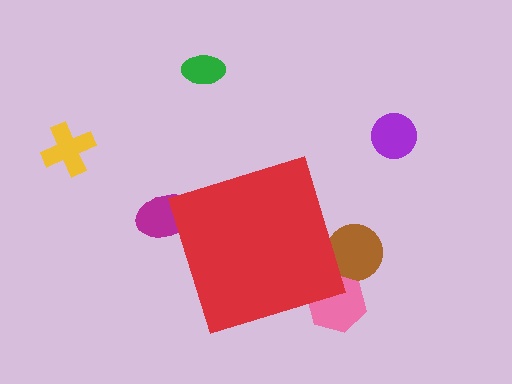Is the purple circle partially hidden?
No, the purple circle is fully visible.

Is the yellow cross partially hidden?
No, the yellow cross is fully visible.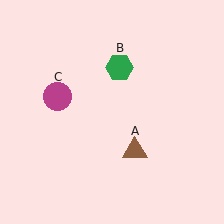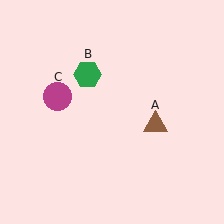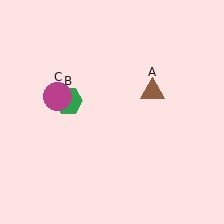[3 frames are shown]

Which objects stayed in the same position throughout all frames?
Magenta circle (object C) remained stationary.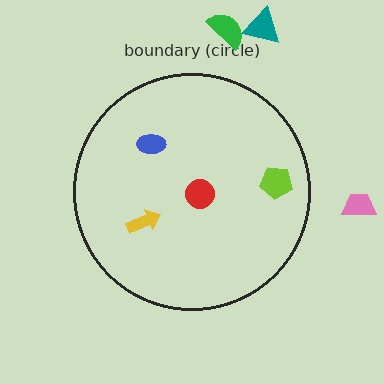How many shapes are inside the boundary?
4 inside, 3 outside.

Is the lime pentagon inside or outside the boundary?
Inside.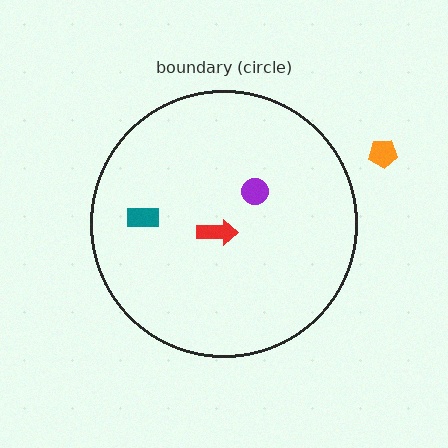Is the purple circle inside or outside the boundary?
Inside.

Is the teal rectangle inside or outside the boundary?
Inside.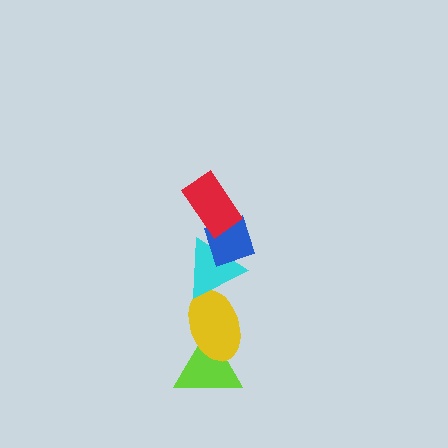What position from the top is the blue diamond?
The blue diamond is 2nd from the top.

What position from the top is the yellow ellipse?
The yellow ellipse is 4th from the top.